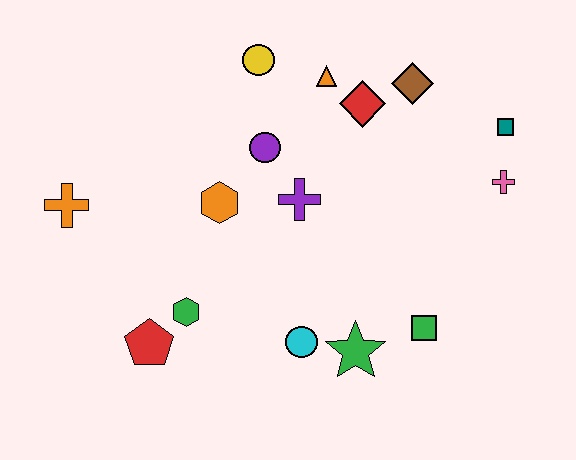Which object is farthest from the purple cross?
The orange cross is farthest from the purple cross.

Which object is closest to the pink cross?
The teal square is closest to the pink cross.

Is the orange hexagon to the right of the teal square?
No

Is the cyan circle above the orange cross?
No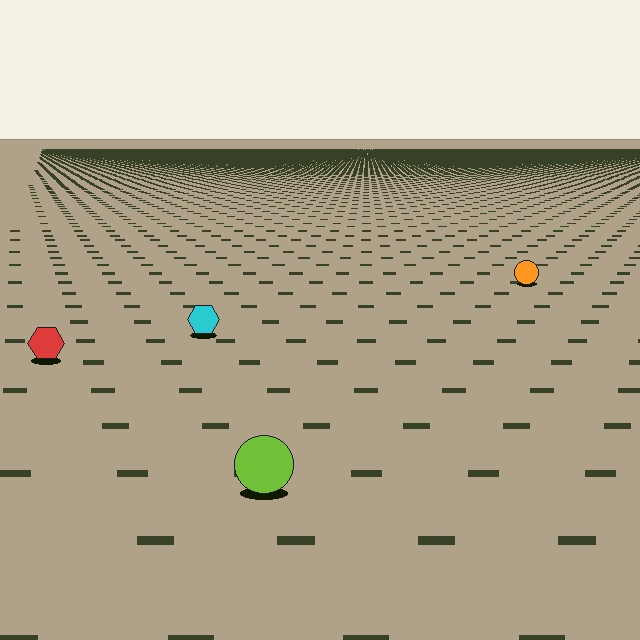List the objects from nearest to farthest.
From nearest to farthest: the lime circle, the red hexagon, the cyan hexagon, the orange circle.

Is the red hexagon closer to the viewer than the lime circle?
No. The lime circle is closer — you can tell from the texture gradient: the ground texture is coarser near it.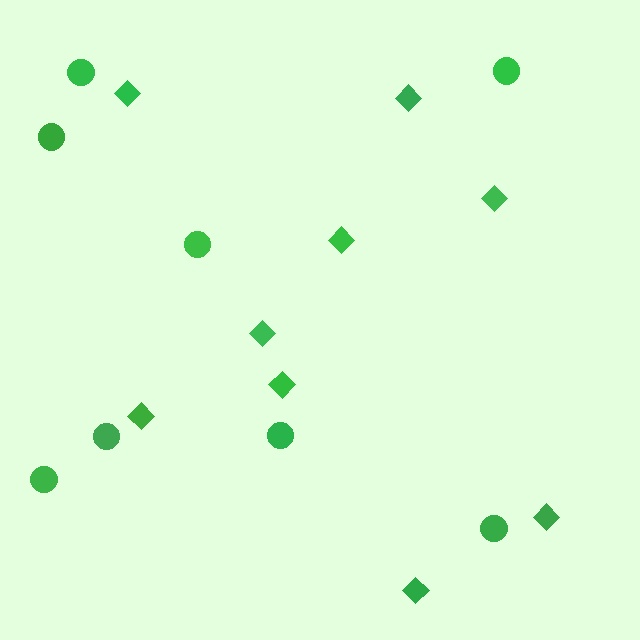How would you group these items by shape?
There are 2 groups: one group of diamonds (9) and one group of circles (8).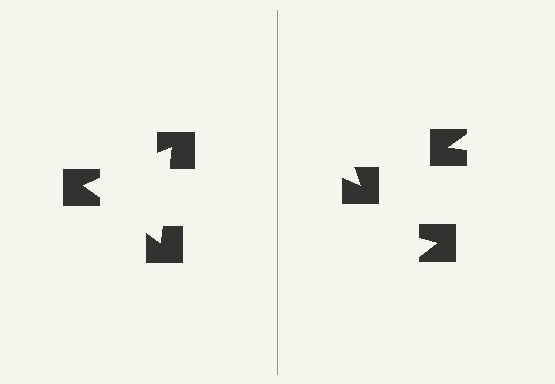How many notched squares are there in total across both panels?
6 — 3 on each side.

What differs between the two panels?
The notched squares are positioned identically on both sides; only the wedge orientations differ. On the left they align to a triangle; on the right they are misaligned.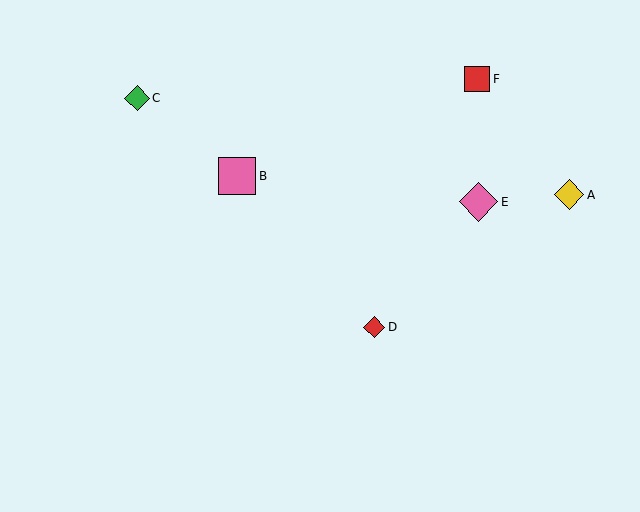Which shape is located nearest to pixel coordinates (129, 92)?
The green diamond (labeled C) at (137, 98) is nearest to that location.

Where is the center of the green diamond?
The center of the green diamond is at (137, 98).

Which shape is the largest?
The pink diamond (labeled E) is the largest.